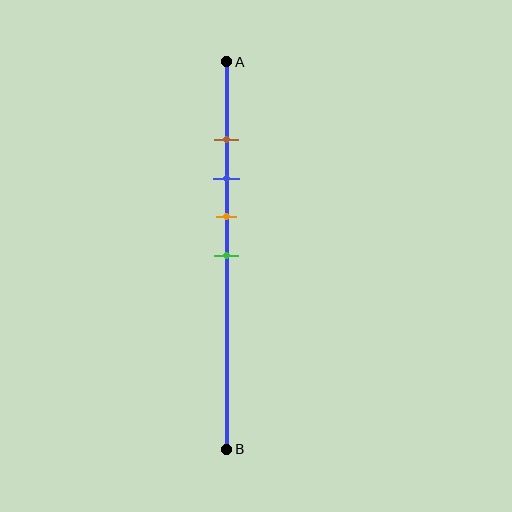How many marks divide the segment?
There are 4 marks dividing the segment.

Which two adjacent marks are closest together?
The brown and blue marks are the closest adjacent pair.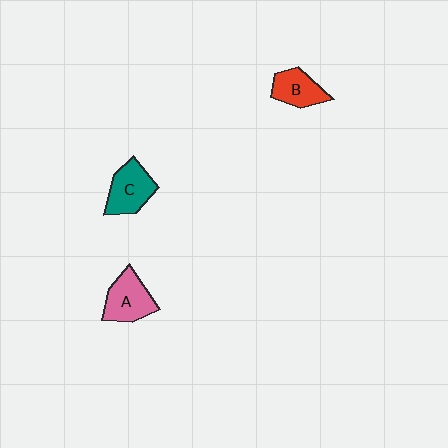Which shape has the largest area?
Shape A (pink).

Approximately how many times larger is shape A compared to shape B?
Approximately 1.3 times.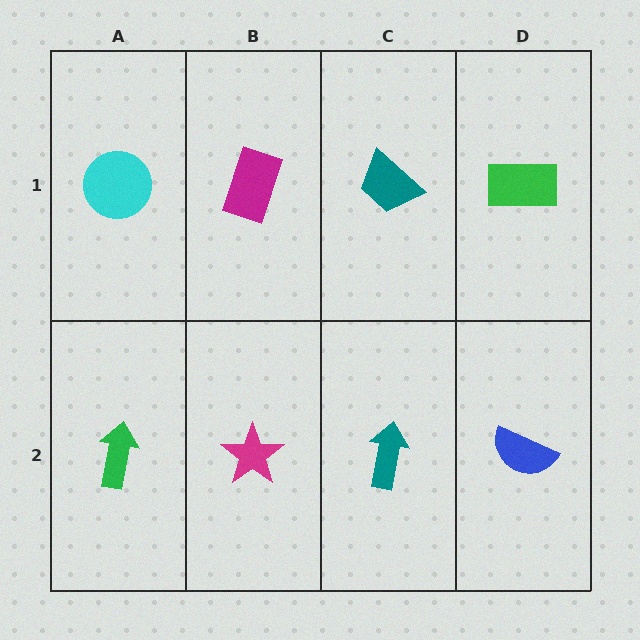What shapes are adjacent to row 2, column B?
A magenta rectangle (row 1, column B), a green arrow (row 2, column A), a teal arrow (row 2, column C).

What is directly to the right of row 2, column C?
A blue semicircle.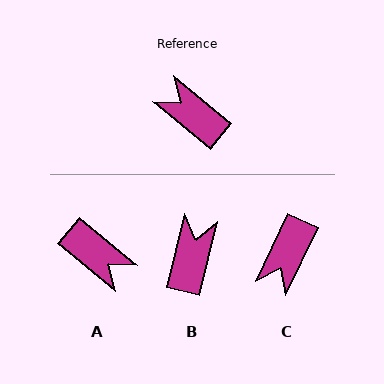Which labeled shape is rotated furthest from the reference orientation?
A, about 180 degrees away.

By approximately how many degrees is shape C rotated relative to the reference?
Approximately 104 degrees counter-clockwise.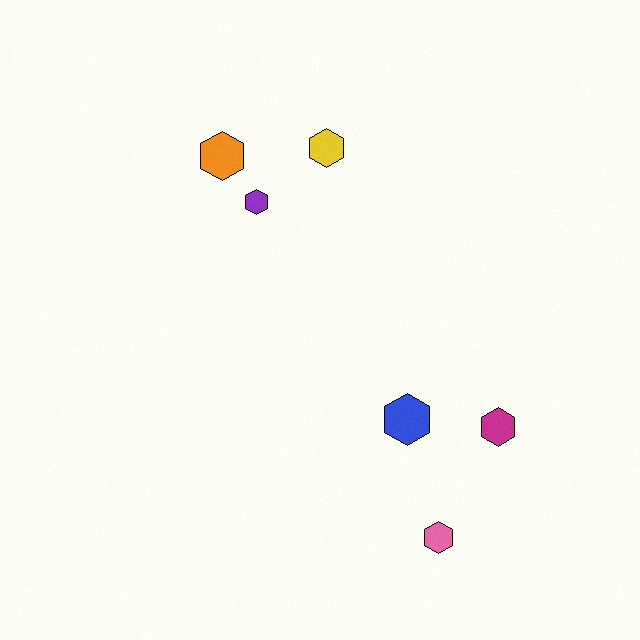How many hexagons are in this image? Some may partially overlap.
There are 6 hexagons.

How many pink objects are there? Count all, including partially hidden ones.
There is 1 pink object.